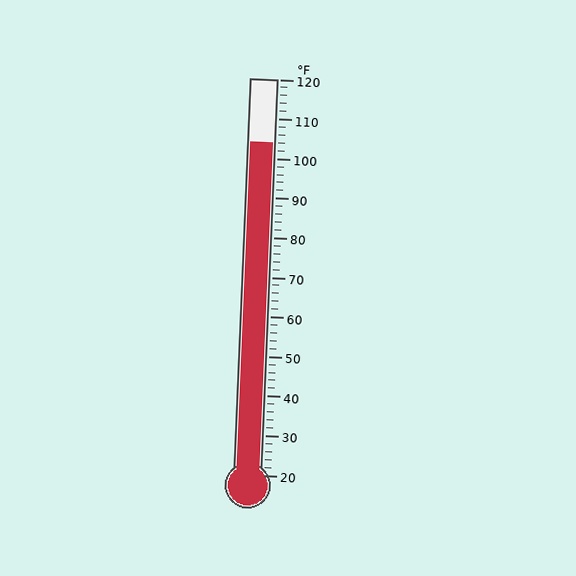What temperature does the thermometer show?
The thermometer shows approximately 104°F.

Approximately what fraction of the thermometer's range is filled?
The thermometer is filled to approximately 85% of its range.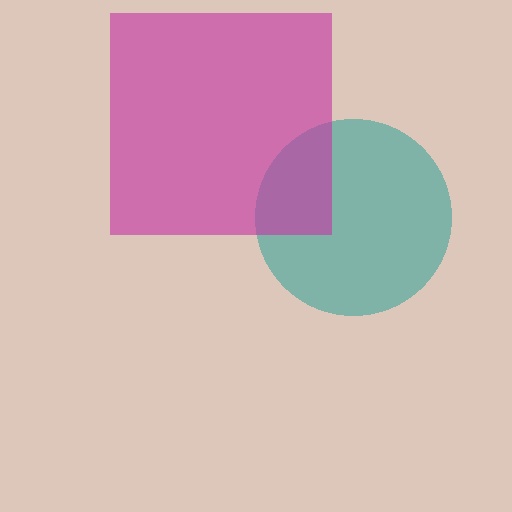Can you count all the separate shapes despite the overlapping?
Yes, there are 2 separate shapes.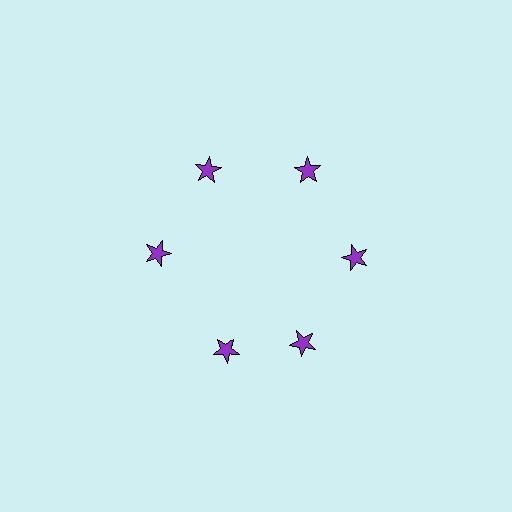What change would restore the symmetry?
The symmetry would be restored by rotating it back into even spacing with its neighbors so that all 6 stars sit at equal angles and equal distance from the center.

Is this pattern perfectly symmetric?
No. The 6 purple stars are arranged in a ring, but one element near the 7 o'clock position is rotated out of alignment along the ring, breaking the 6-fold rotational symmetry.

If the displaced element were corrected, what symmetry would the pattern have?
It would have 6-fold rotational symmetry — the pattern would map onto itself every 60 degrees.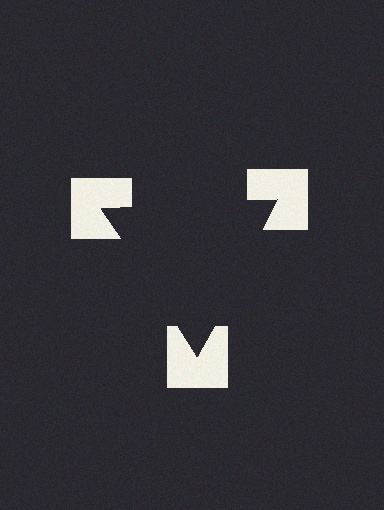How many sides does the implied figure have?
3 sides.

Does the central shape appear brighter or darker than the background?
It typically appears slightly darker than the background, even though no actual brightness change is drawn.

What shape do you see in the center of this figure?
An illusory triangle — its edges are inferred from the aligned wedge cuts in the notched squares, not physically drawn.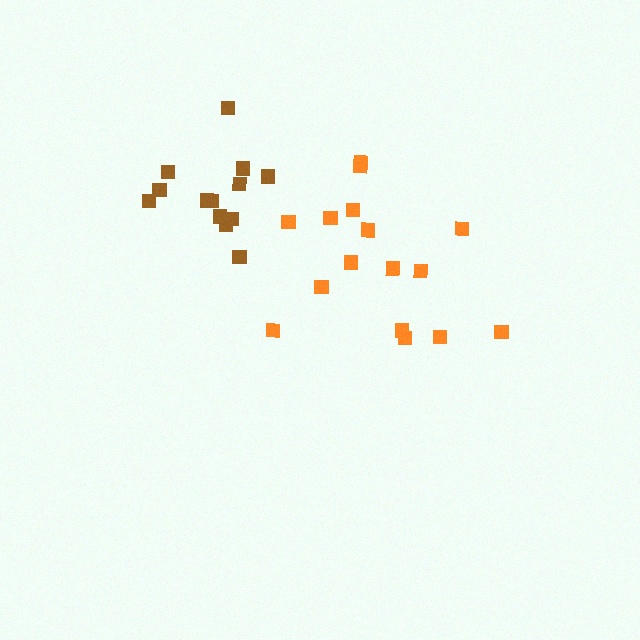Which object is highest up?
The brown cluster is topmost.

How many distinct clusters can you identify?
There are 2 distinct clusters.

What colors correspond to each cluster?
The clusters are colored: orange, brown.